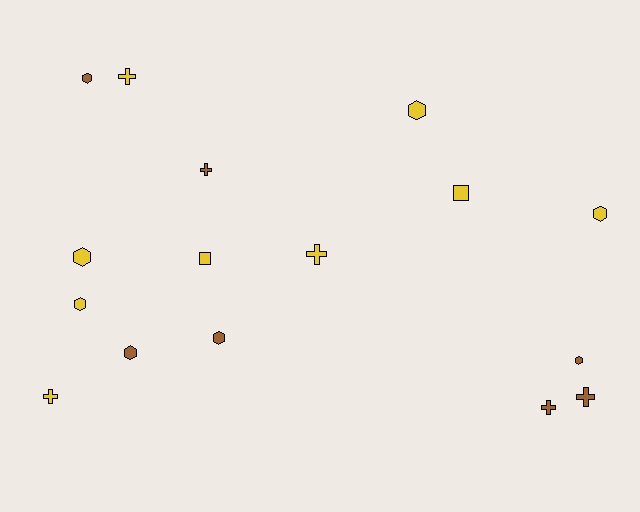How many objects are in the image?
There are 16 objects.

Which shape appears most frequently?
Hexagon, with 8 objects.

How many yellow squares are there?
There are 2 yellow squares.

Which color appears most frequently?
Yellow, with 9 objects.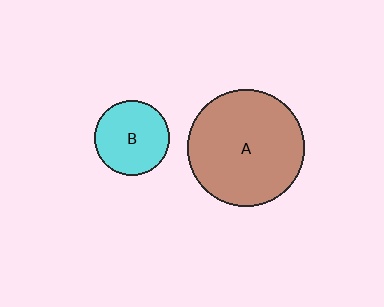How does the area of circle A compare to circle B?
Approximately 2.4 times.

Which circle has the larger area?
Circle A (brown).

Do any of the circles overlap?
No, none of the circles overlap.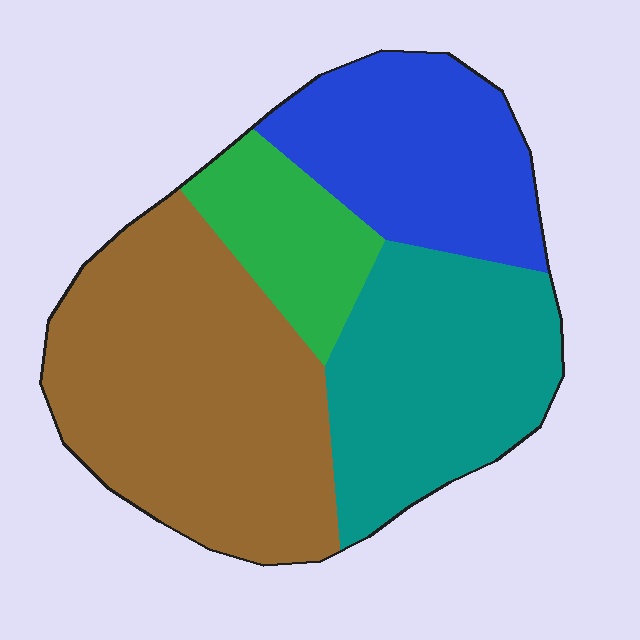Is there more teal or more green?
Teal.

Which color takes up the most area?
Brown, at roughly 40%.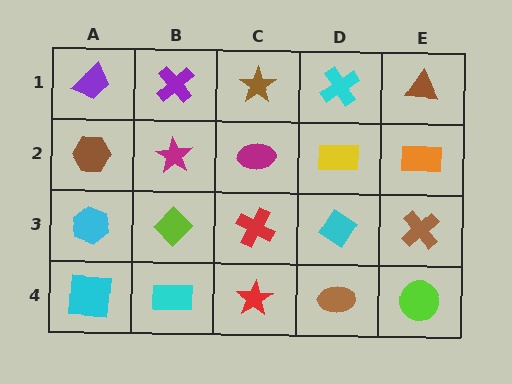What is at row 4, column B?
A cyan rectangle.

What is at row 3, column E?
A brown cross.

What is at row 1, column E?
A brown triangle.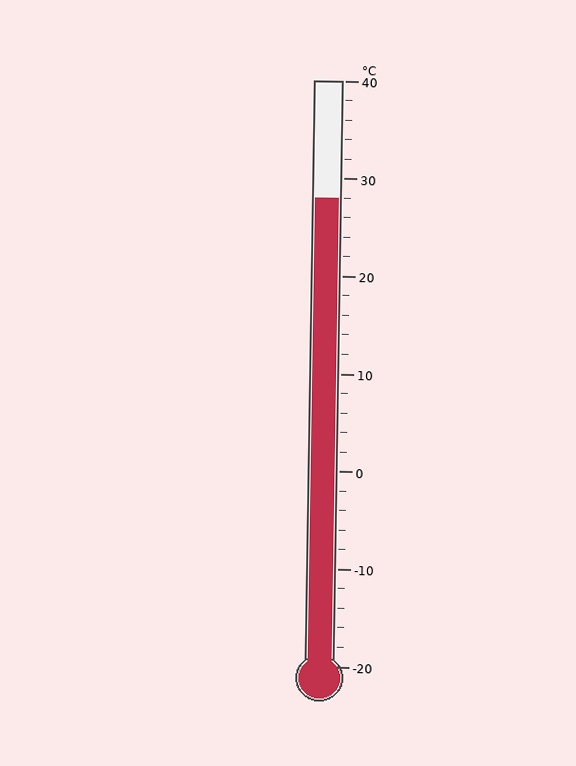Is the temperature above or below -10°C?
The temperature is above -10°C.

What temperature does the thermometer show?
The thermometer shows approximately 28°C.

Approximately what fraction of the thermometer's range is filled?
The thermometer is filled to approximately 80% of its range.